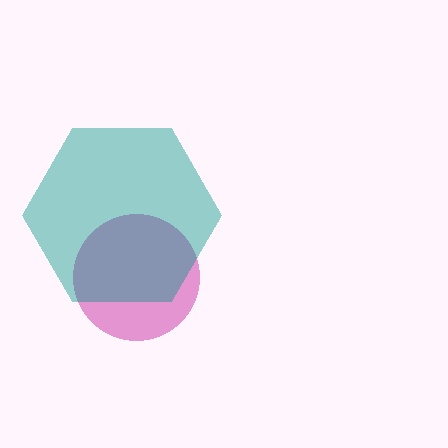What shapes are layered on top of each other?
The layered shapes are: a magenta circle, a teal hexagon.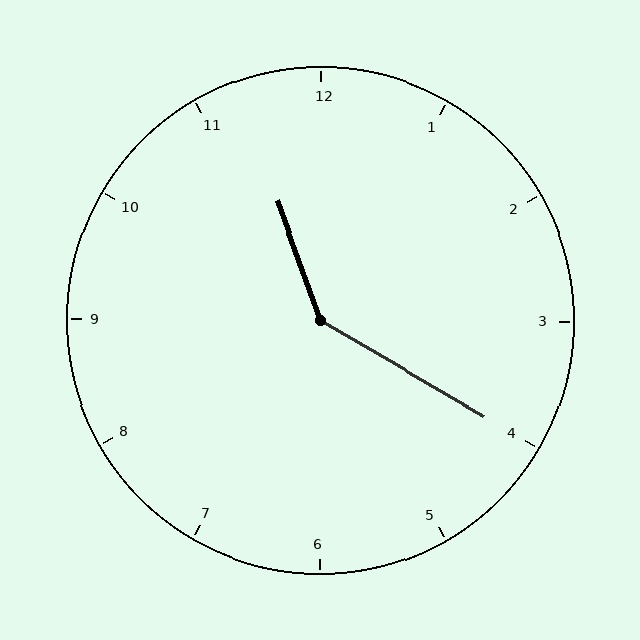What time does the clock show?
11:20.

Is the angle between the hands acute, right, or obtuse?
It is obtuse.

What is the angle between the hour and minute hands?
Approximately 140 degrees.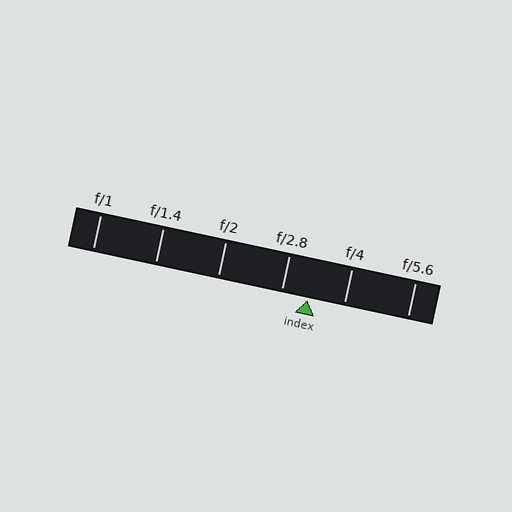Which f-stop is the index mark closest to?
The index mark is closest to f/2.8.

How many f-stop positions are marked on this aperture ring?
There are 6 f-stop positions marked.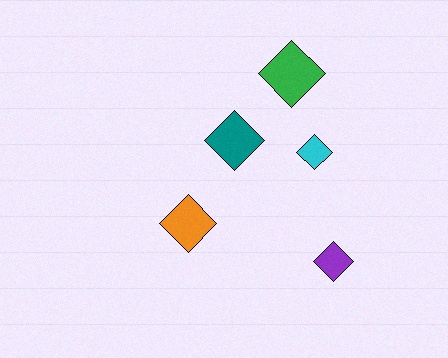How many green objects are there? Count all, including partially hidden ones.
There is 1 green object.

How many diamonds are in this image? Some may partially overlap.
There are 5 diamonds.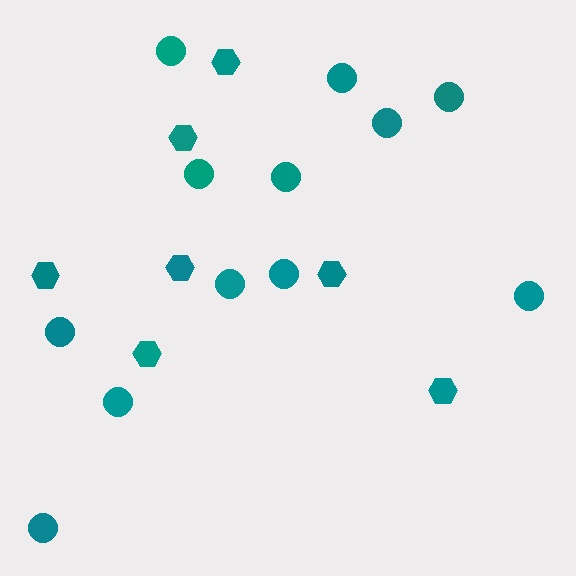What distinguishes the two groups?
There are 2 groups: one group of circles (12) and one group of hexagons (7).